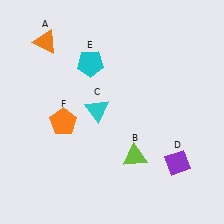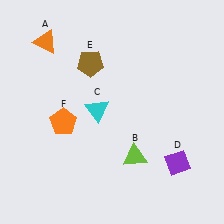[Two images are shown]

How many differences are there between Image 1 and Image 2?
There is 1 difference between the two images.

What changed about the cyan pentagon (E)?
In Image 1, E is cyan. In Image 2, it changed to brown.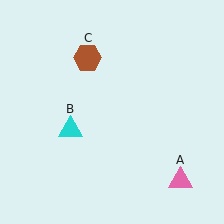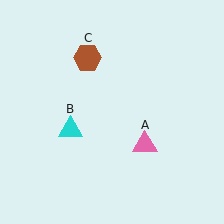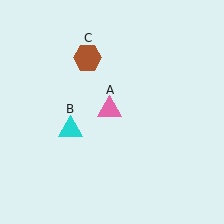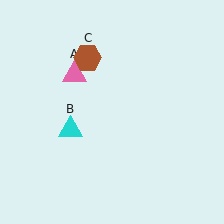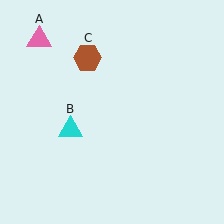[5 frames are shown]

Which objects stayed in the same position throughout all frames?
Cyan triangle (object B) and brown hexagon (object C) remained stationary.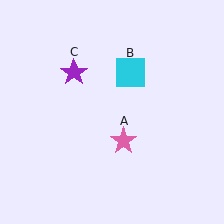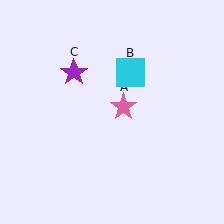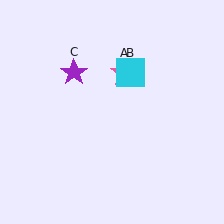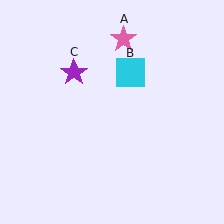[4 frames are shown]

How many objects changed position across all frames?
1 object changed position: pink star (object A).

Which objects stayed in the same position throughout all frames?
Cyan square (object B) and purple star (object C) remained stationary.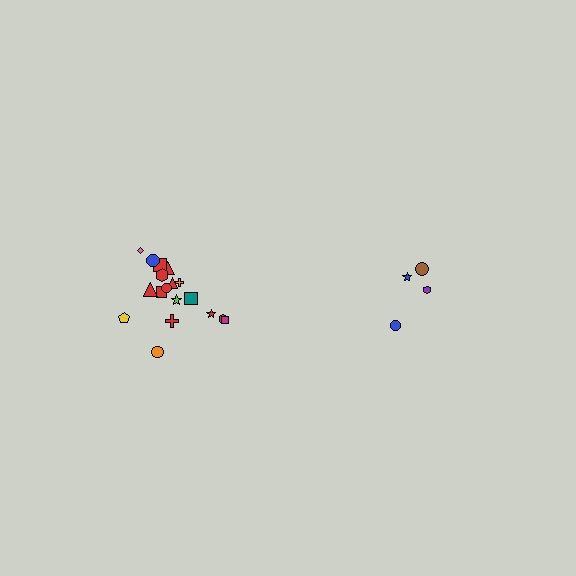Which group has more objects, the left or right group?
The left group.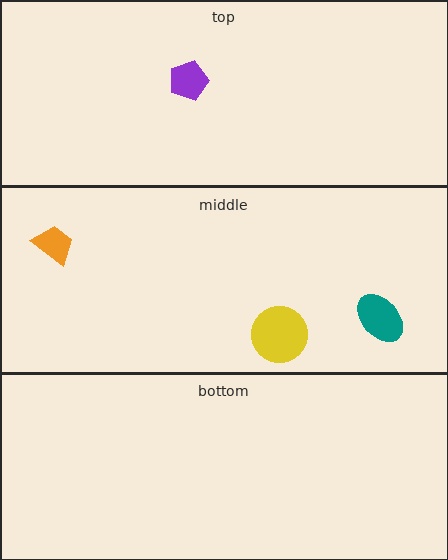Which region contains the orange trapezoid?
The middle region.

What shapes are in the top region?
The purple pentagon.